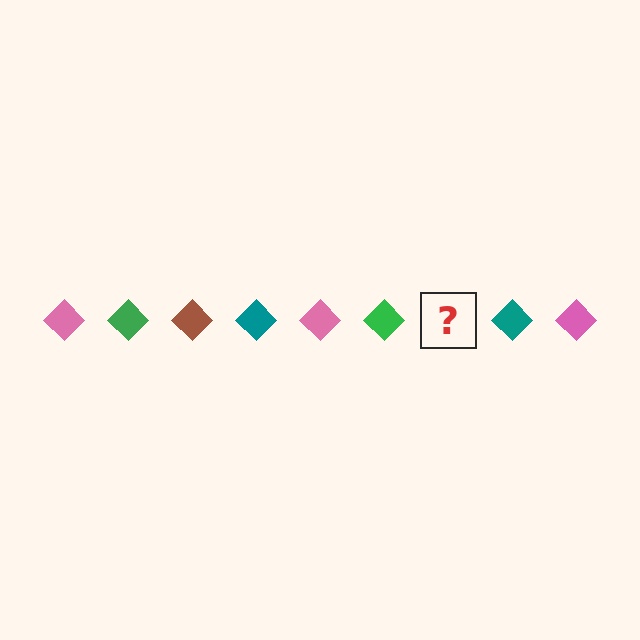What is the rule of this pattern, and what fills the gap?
The rule is that the pattern cycles through pink, green, brown, teal diamonds. The gap should be filled with a brown diamond.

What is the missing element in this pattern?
The missing element is a brown diamond.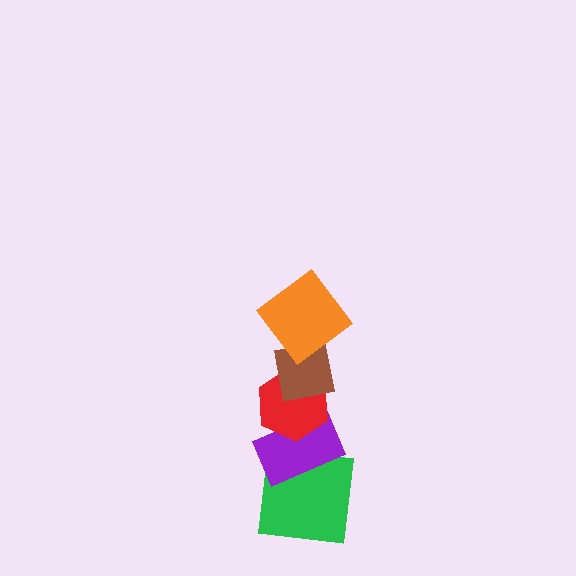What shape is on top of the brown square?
The orange diamond is on top of the brown square.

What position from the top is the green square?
The green square is 5th from the top.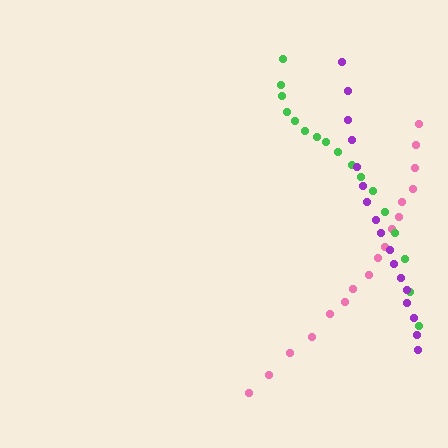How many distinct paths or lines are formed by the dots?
There are 3 distinct paths.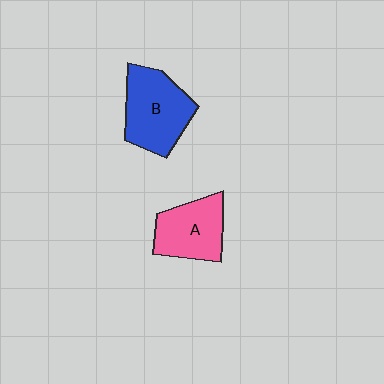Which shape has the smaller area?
Shape A (pink).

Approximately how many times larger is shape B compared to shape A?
Approximately 1.2 times.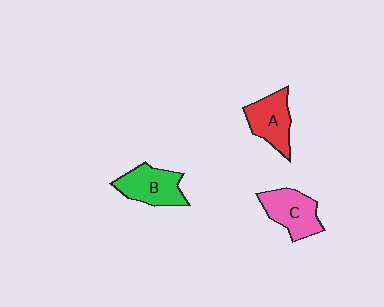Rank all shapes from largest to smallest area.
From largest to smallest: C (pink), B (green), A (red).